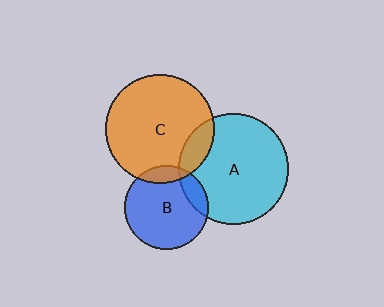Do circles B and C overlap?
Yes.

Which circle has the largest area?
Circle A (cyan).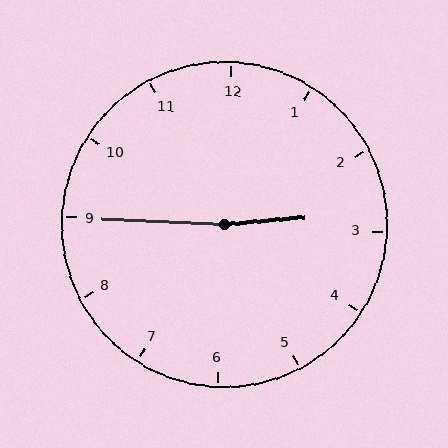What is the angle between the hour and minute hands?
Approximately 172 degrees.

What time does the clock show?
2:45.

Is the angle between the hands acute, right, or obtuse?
It is obtuse.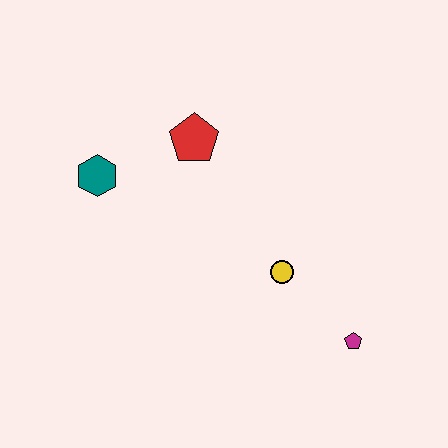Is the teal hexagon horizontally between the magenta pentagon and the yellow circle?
No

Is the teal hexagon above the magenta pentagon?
Yes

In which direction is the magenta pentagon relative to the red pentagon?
The magenta pentagon is below the red pentagon.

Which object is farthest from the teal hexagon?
The magenta pentagon is farthest from the teal hexagon.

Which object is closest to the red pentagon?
The teal hexagon is closest to the red pentagon.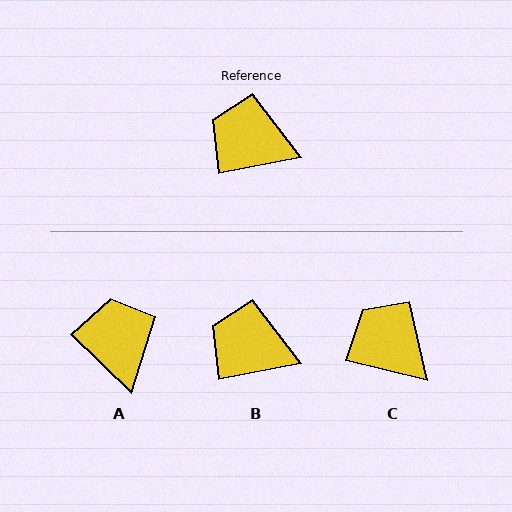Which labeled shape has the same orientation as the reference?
B.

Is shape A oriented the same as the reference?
No, it is off by about 54 degrees.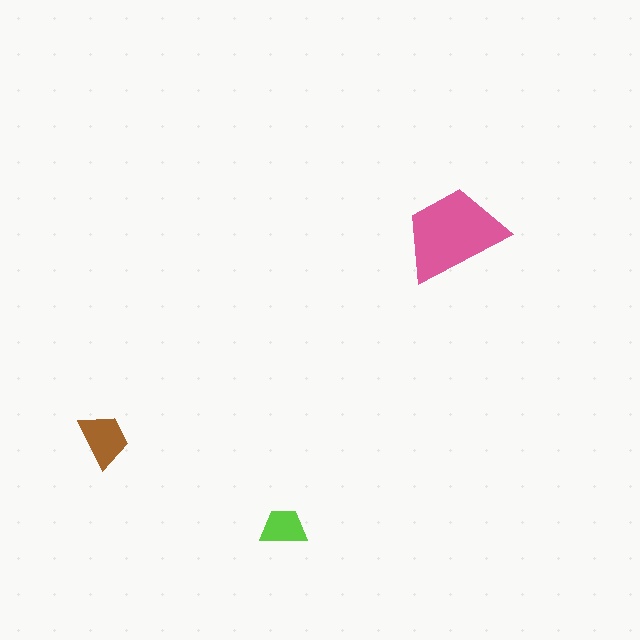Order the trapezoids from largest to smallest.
the pink one, the brown one, the lime one.